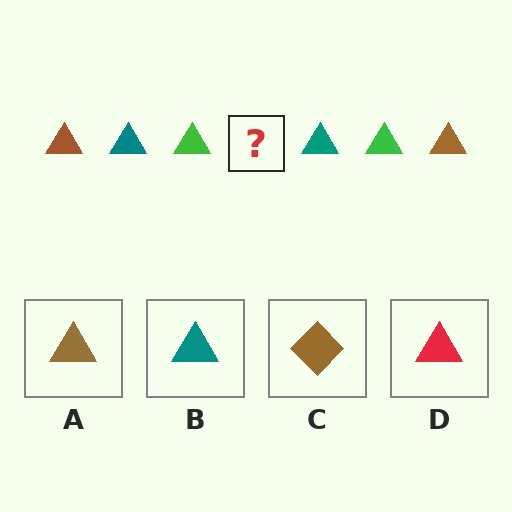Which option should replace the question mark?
Option A.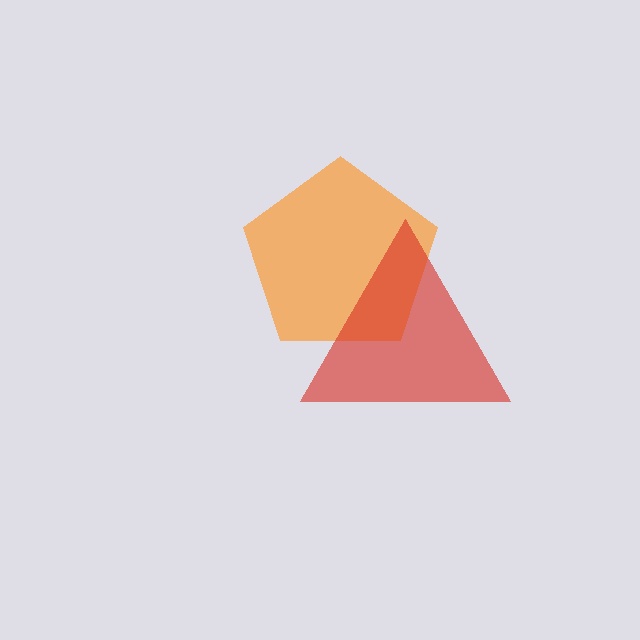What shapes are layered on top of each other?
The layered shapes are: an orange pentagon, a red triangle.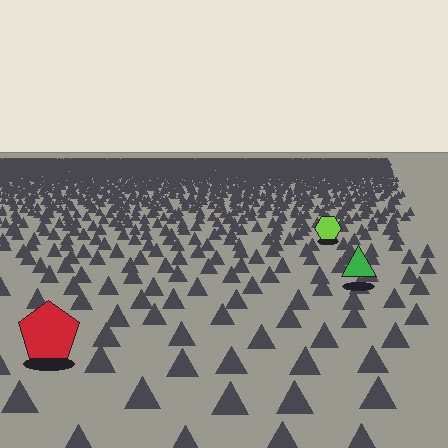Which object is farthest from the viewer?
The lime hexagon is farthest from the viewer. It appears smaller and the ground texture around it is denser.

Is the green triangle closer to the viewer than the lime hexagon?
Yes. The green triangle is closer — you can tell from the texture gradient: the ground texture is coarser near it.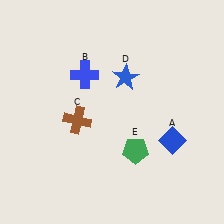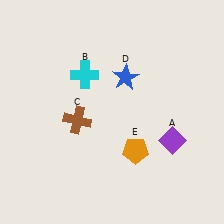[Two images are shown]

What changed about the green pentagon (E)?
In Image 1, E is green. In Image 2, it changed to orange.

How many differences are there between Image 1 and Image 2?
There are 3 differences between the two images.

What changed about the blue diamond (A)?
In Image 1, A is blue. In Image 2, it changed to purple.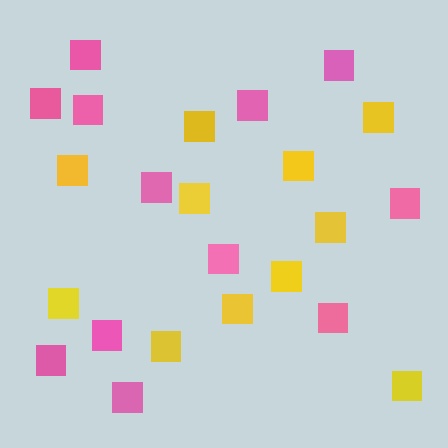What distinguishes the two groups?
There are 2 groups: one group of pink squares (12) and one group of yellow squares (11).